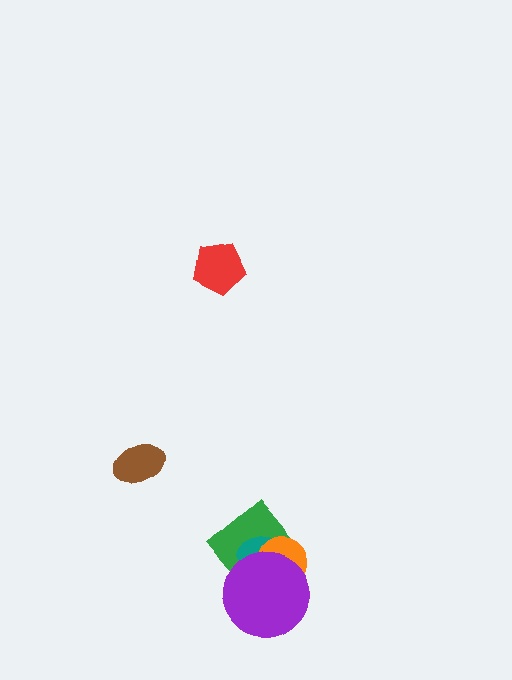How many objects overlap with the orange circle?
3 objects overlap with the orange circle.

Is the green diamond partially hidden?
Yes, it is partially covered by another shape.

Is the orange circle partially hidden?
Yes, it is partially covered by another shape.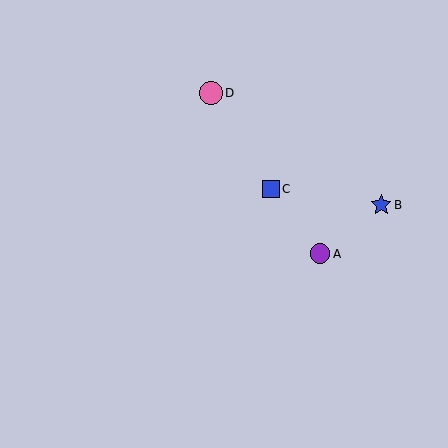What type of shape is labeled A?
Shape A is a purple circle.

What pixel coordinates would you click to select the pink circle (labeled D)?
Click at (211, 93) to select the pink circle D.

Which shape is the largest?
The pink circle (labeled D) is the largest.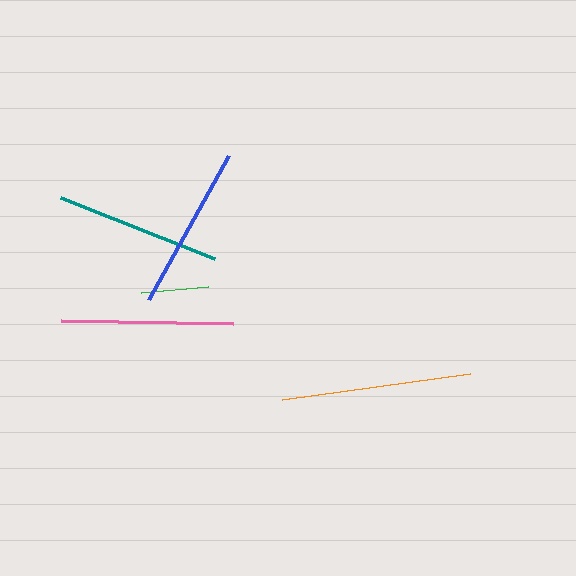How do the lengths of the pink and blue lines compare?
The pink and blue lines are approximately the same length.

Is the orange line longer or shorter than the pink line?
The orange line is longer than the pink line.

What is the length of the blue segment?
The blue segment is approximately 165 pixels long.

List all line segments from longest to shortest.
From longest to shortest: orange, pink, teal, blue, green.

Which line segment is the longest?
The orange line is the longest at approximately 190 pixels.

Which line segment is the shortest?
The green line is the shortest at approximately 68 pixels.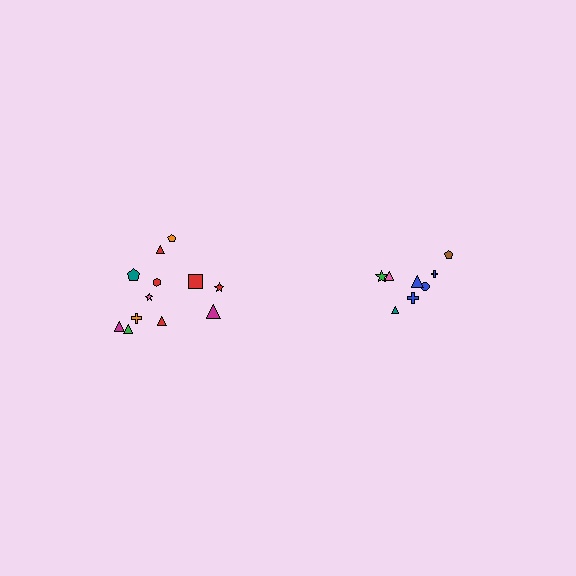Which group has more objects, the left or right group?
The left group.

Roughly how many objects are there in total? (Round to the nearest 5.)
Roughly 20 objects in total.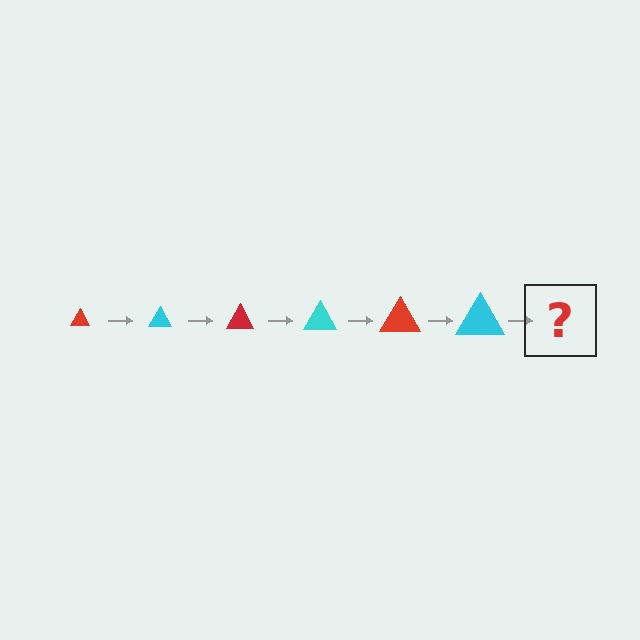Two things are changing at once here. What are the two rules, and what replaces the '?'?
The two rules are that the triangle grows larger each step and the color cycles through red and cyan. The '?' should be a red triangle, larger than the previous one.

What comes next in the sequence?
The next element should be a red triangle, larger than the previous one.